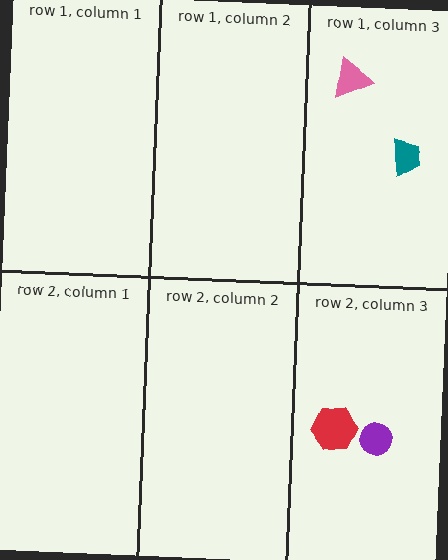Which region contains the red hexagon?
The row 2, column 3 region.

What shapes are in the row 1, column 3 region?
The teal trapezoid, the pink triangle.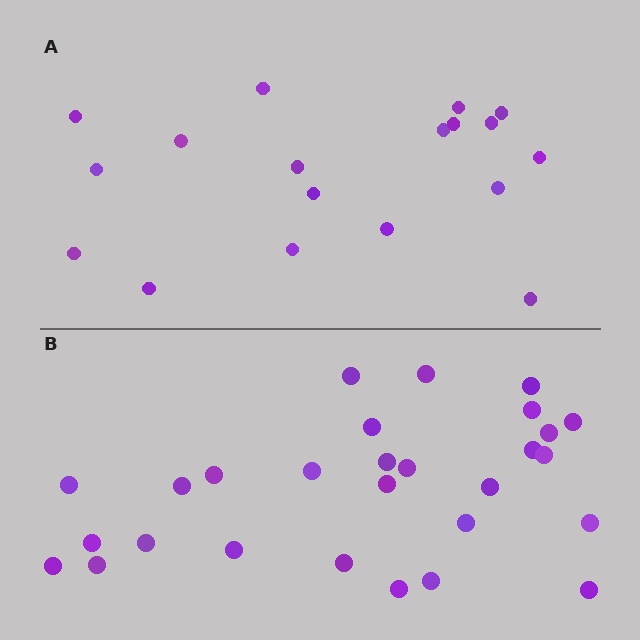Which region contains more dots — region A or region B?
Region B (the bottom region) has more dots.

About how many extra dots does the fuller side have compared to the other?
Region B has roughly 10 or so more dots than region A.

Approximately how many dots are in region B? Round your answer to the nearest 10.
About 30 dots. (The exact count is 28, which rounds to 30.)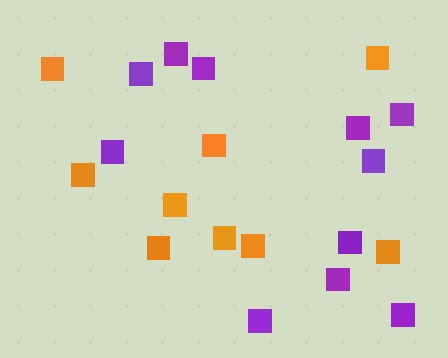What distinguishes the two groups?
There are 2 groups: one group of orange squares (9) and one group of purple squares (11).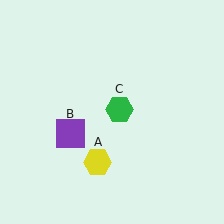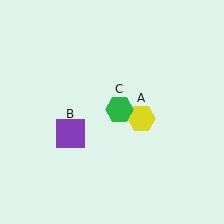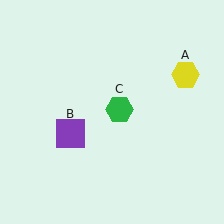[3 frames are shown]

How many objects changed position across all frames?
1 object changed position: yellow hexagon (object A).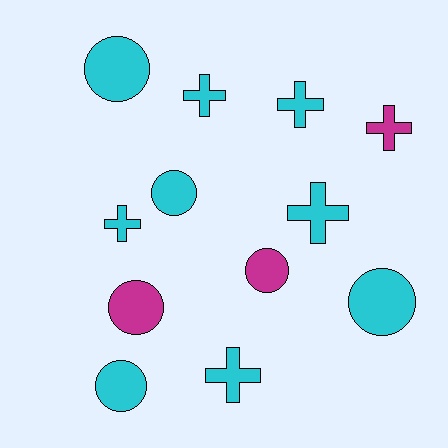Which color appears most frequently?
Cyan, with 9 objects.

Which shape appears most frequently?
Circle, with 6 objects.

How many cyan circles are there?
There are 4 cyan circles.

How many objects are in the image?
There are 12 objects.